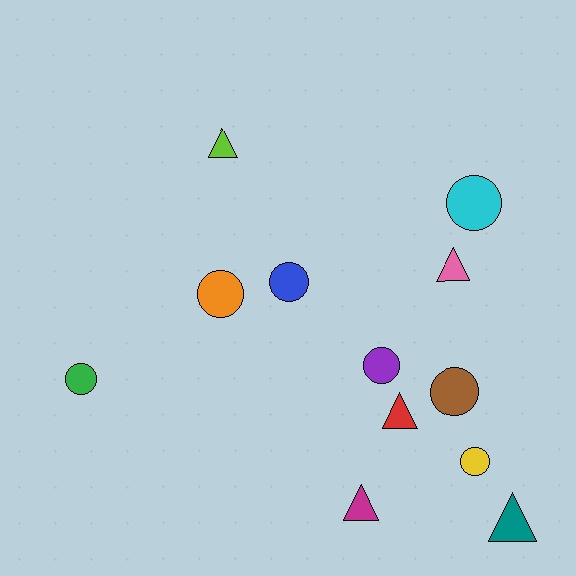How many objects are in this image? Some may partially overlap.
There are 12 objects.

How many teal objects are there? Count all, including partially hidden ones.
There is 1 teal object.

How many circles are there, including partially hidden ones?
There are 7 circles.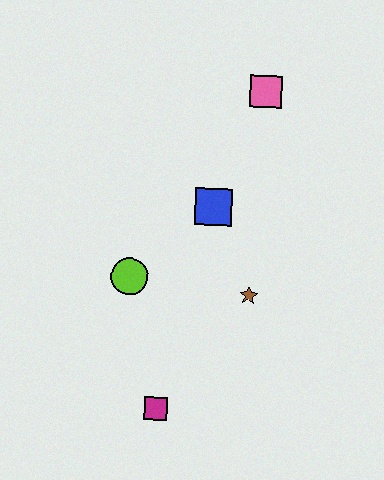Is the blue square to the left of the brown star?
Yes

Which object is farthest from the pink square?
The magenta square is farthest from the pink square.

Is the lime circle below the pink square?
Yes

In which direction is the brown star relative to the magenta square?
The brown star is above the magenta square.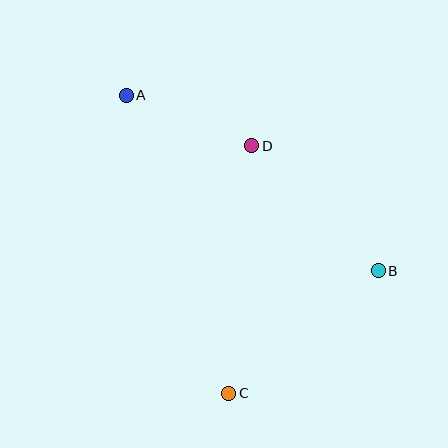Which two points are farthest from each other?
Points A and C are farthest from each other.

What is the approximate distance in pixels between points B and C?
The distance between B and C is approximately 193 pixels.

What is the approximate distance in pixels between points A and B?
The distance between A and B is approximately 307 pixels.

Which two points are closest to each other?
Points A and D are closest to each other.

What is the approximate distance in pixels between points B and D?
The distance between B and D is approximately 178 pixels.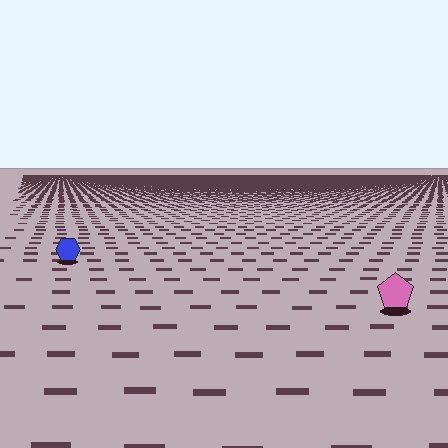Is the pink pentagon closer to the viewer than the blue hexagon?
Yes. The pink pentagon is closer — you can tell from the texture gradient: the ground texture is coarser near it.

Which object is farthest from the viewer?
The blue hexagon is farthest from the viewer. It appears smaller and the ground texture around it is denser.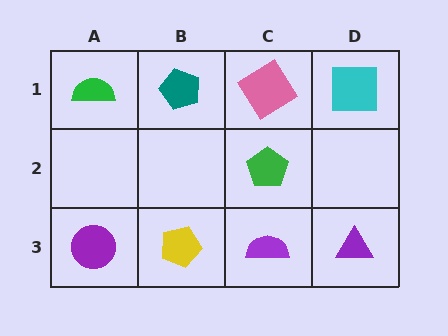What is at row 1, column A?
A green semicircle.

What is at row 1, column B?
A teal pentagon.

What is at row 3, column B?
A yellow pentagon.